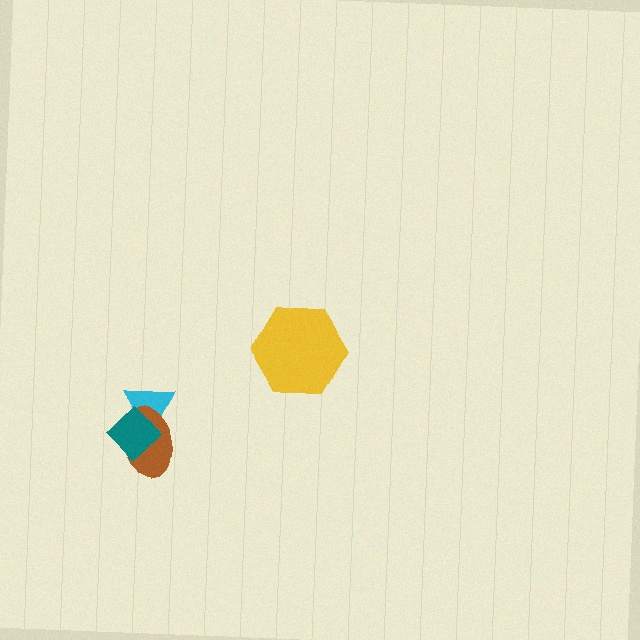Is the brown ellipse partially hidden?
Yes, it is partially covered by another shape.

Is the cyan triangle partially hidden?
Yes, it is partially covered by another shape.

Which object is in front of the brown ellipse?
The teal diamond is in front of the brown ellipse.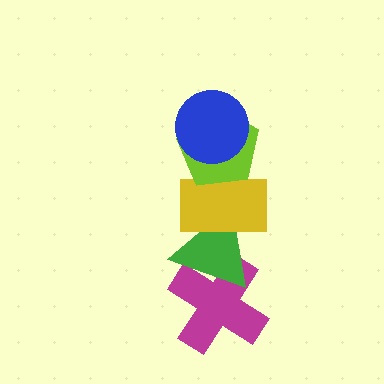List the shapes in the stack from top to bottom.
From top to bottom: the blue circle, the lime pentagon, the yellow rectangle, the green triangle, the magenta cross.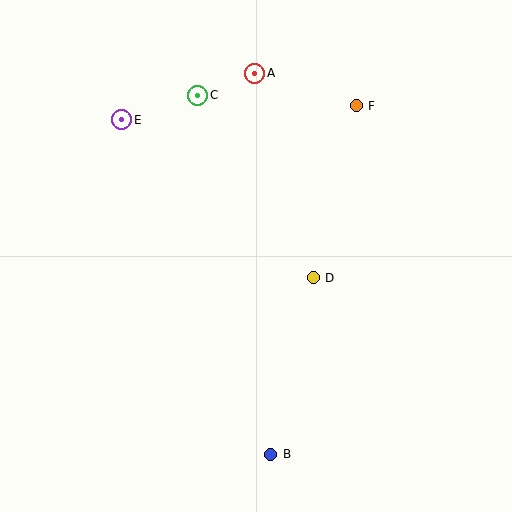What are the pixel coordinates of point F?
Point F is at (356, 106).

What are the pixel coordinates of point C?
Point C is at (198, 95).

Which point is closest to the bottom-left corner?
Point B is closest to the bottom-left corner.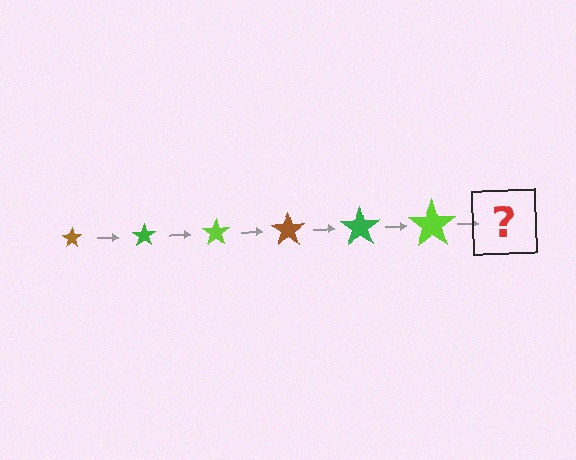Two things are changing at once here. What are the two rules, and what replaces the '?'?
The two rules are that the star grows larger each step and the color cycles through brown, green, and lime. The '?' should be a brown star, larger than the previous one.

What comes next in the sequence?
The next element should be a brown star, larger than the previous one.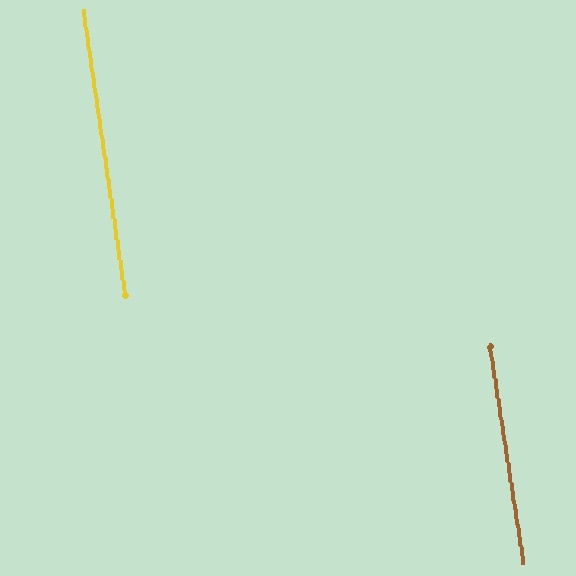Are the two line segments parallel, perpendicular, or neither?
Parallel — their directions differ by only 0.5°.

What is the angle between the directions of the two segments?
Approximately 1 degree.